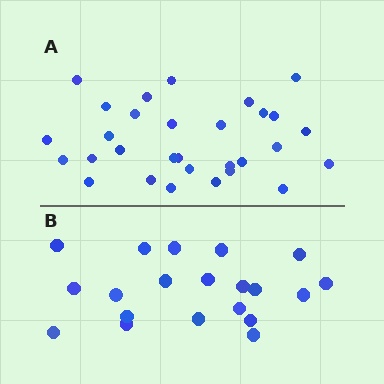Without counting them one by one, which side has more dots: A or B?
Region A (the top region) has more dots.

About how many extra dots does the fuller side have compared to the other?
Region A has roughly 10 or so more dots than region B.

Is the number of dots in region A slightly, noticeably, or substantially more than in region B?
Region A has substantially more. The ratio is roughly 1.5 to 1.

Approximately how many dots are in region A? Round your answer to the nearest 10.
About 30 dots.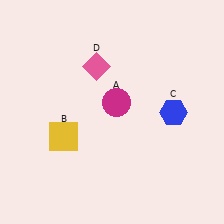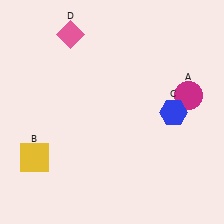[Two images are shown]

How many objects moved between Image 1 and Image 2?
3 objects moved between the two images.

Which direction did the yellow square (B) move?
The yellow square (B) moved left.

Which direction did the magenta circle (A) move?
The magenta circle (A) moved right.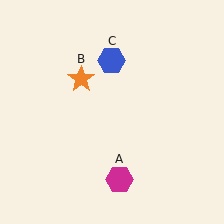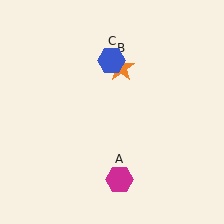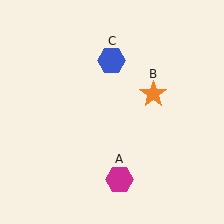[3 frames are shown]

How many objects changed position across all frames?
1 object changed position: orange star (object B).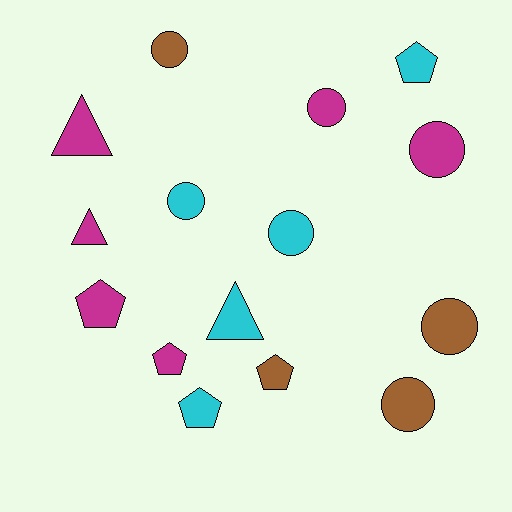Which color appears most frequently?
Magenta, with 6 objects.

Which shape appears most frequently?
Circle, with 7 objects.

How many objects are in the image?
There are 15 objects.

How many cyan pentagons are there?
There are 2 cyan pentagons.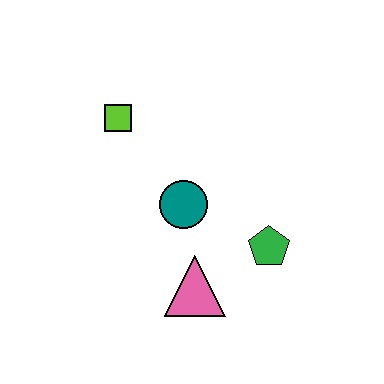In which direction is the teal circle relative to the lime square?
The teal circle is below the lime square.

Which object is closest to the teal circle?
The pink triangle is closest to the teal circle.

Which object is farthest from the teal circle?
The lime square is farthest from the teal circle.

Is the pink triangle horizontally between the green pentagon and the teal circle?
Yes